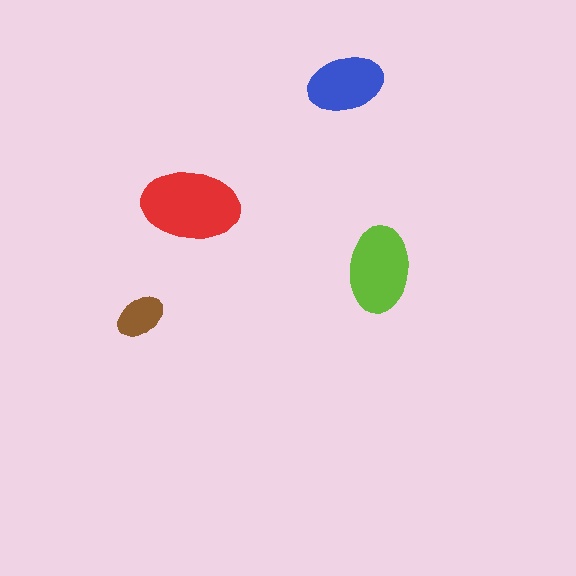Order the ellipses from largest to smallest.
the red one, the lime one, the blue one, the brown one.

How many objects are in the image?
There are 4 objects in the image.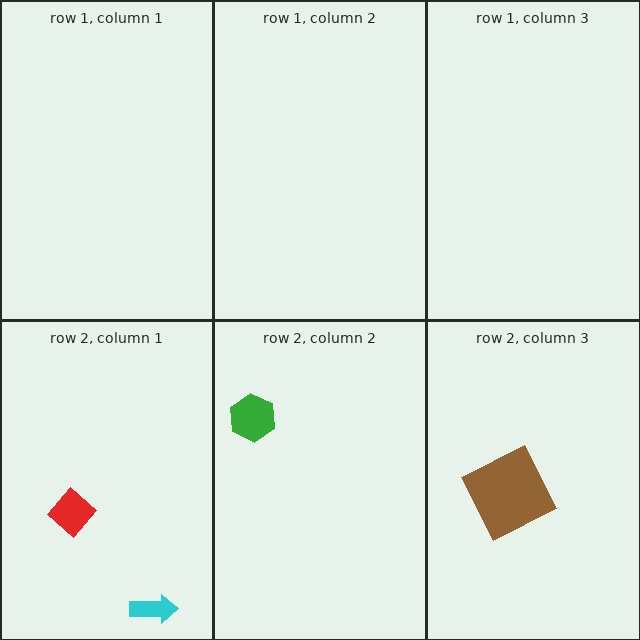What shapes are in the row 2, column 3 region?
The brown square.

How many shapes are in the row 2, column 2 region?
1.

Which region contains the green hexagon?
The row 2, column 2 region.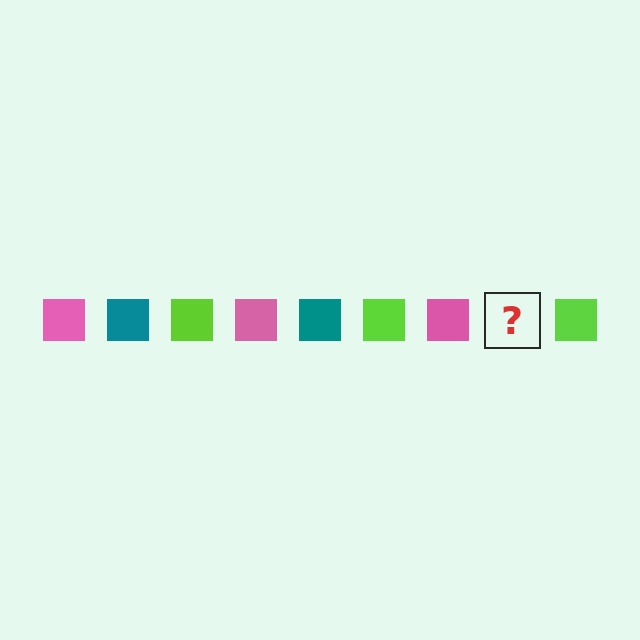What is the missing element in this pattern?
The missing element is a teal square.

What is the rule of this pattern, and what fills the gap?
The rule is that the pattern cycles through pink, teal, lime squares. The gap should be filled with a teal square.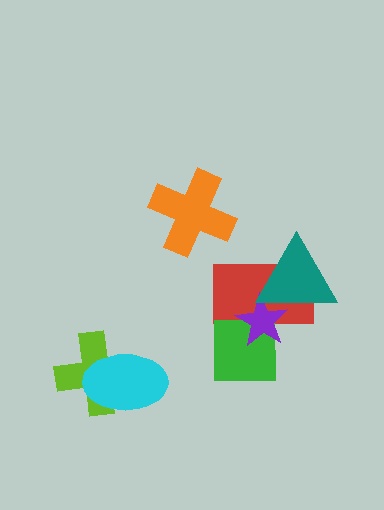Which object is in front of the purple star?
The teal triangle is in front of the purple star.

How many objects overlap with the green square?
2 objects overlap with the green square.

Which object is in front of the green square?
The purple star is in front of the green square.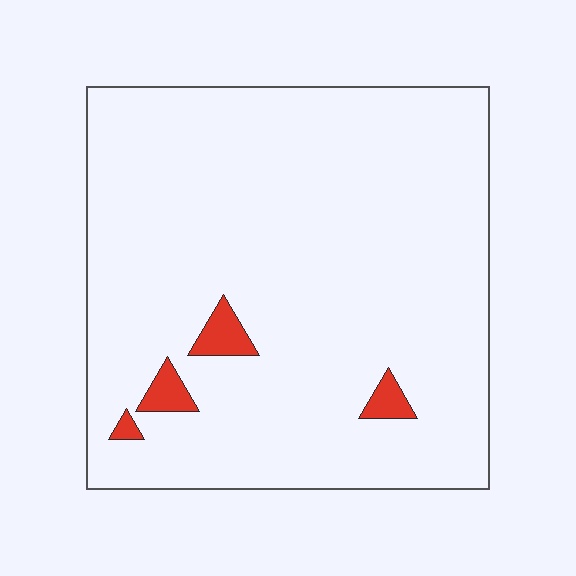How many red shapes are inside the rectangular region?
4.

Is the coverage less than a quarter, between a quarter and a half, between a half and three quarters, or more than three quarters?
Less than a quarter.